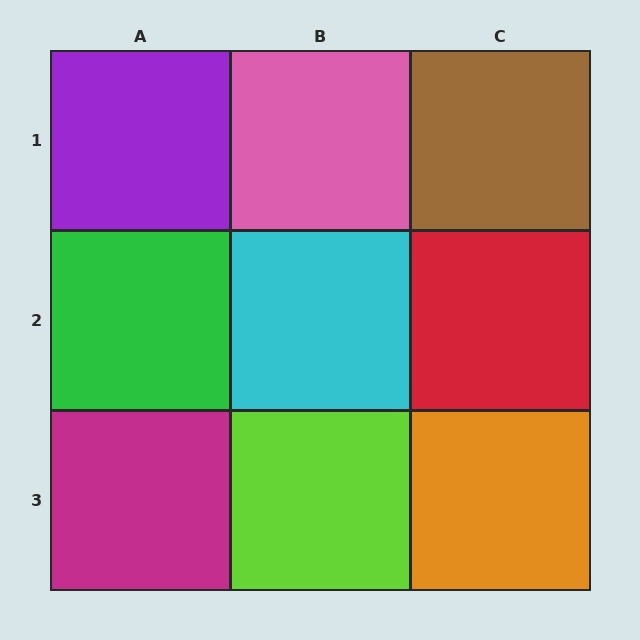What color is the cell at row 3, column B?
Lime.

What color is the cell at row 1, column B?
Pink.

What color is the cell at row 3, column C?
Orange.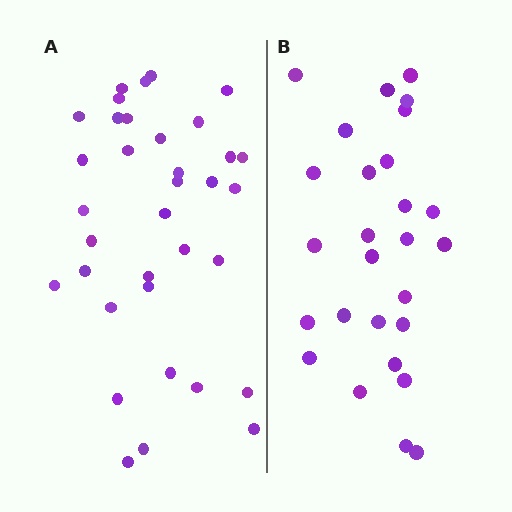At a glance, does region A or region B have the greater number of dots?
Region A (the left region) has more dots.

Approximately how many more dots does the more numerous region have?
Region A has roughly 8 or so more dots than region B.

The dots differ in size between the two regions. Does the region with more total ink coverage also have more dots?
No. Region B has more total ink coverage because its dots are larger, but region A actually contains more individual dots. Total area can be misleading — the number of items is what matters here.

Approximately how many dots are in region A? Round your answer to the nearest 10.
About 40 dots. (The exact count is 35, which rounds to 40.)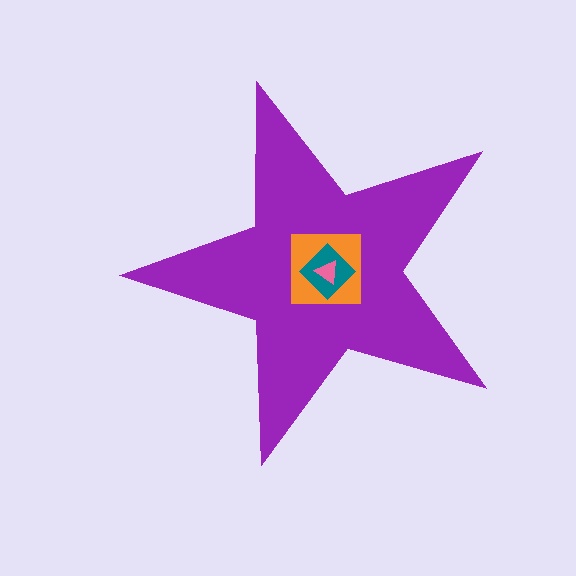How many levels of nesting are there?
4.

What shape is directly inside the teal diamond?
The pink triangle.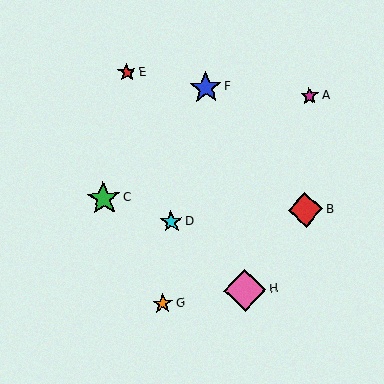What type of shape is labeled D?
Shape D is a cyan star.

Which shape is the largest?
The pink diamond (labeled H) is the largest.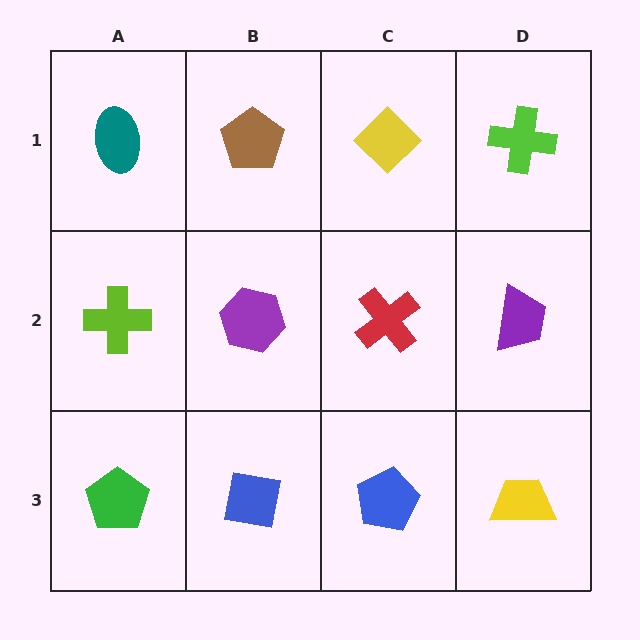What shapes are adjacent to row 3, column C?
A red cross (row 2, column C), a blue square (row 3, column B), a yellow trapezoid (row 3, column D).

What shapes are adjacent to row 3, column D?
A purple trapezoid (row 2, column D), a blue pentagon (row 3, column C).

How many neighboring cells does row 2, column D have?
3.